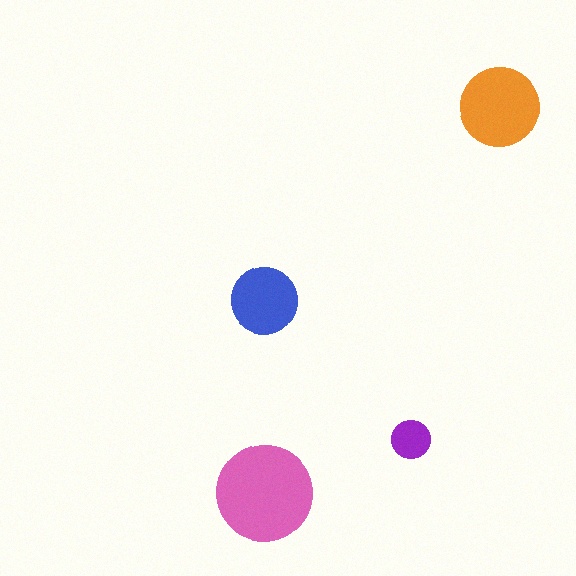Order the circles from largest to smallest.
the pink one, the orange one, the blue one, the purple one.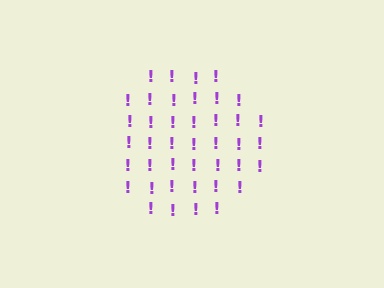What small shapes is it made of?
It is made of small exclamation marks.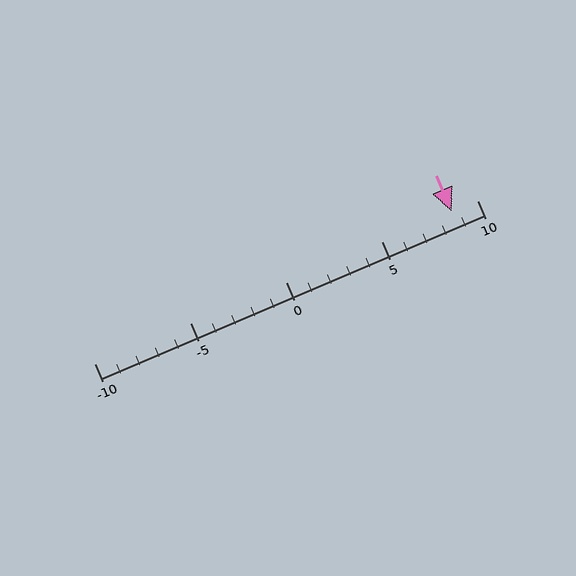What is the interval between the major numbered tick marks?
The major tick marks are spaced 5 units apart.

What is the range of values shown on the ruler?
The ruler shows values from -10 to 10.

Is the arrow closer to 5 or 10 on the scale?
The arrow is closer to 10.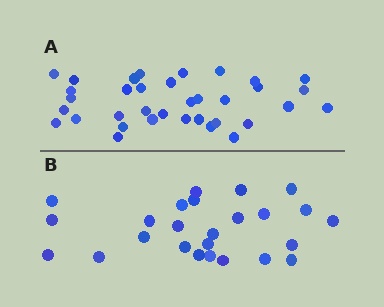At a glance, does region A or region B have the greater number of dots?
Region A (the top region) has more dots.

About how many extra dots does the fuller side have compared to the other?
Region A has roughly 10 or so more dots than region B.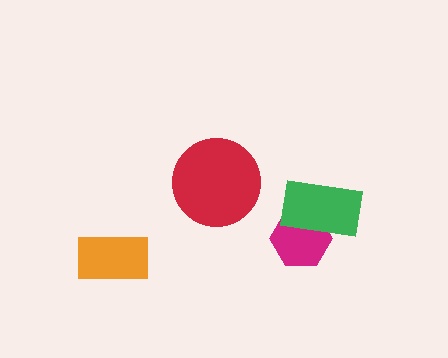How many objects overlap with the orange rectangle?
0 objects overlap with the orange rectangle.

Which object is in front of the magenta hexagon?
The green rectangle is in front of the magenta hexagon.